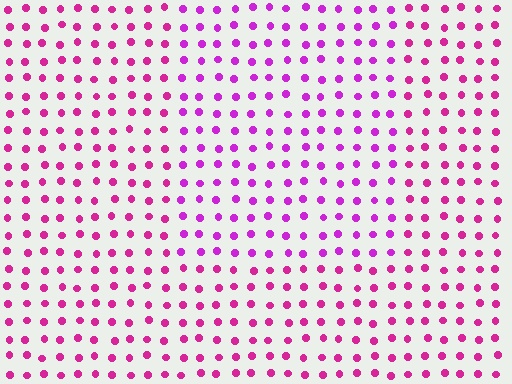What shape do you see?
I see a rectangle.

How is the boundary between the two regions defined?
The boundary is defined purely by a slight shift in hue (about 24 degrees). Spacing, size, and orientation are identical on both sides.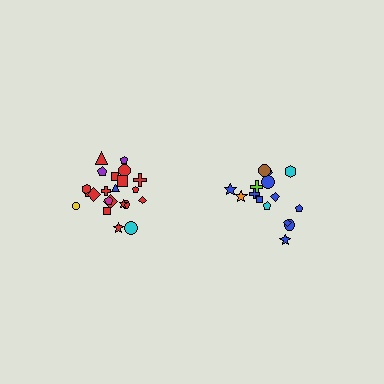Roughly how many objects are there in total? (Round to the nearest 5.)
Roughly 35 objects in total.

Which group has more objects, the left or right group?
The left group.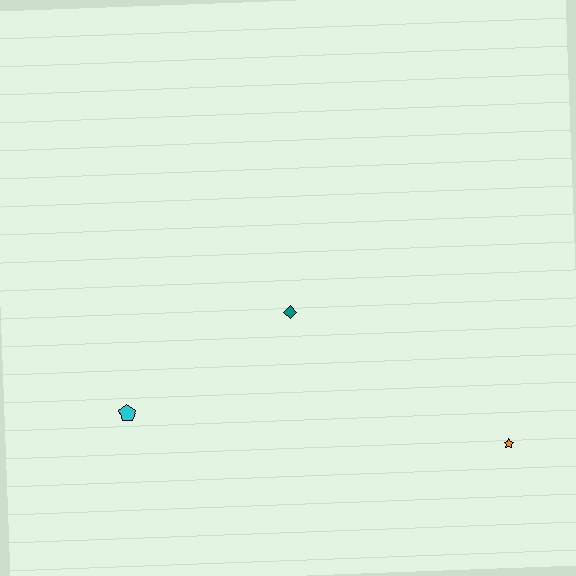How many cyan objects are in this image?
There is 1 cyan object.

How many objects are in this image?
There are 3 objects.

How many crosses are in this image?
There are no crosses.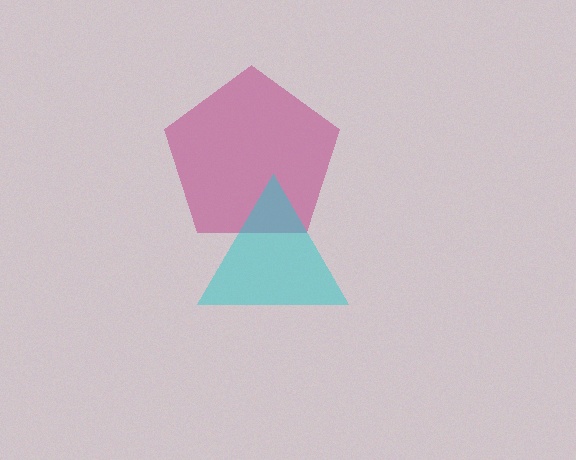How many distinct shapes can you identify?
There are 2 distinct shapes: a magenta pentagon, a cyan triangle.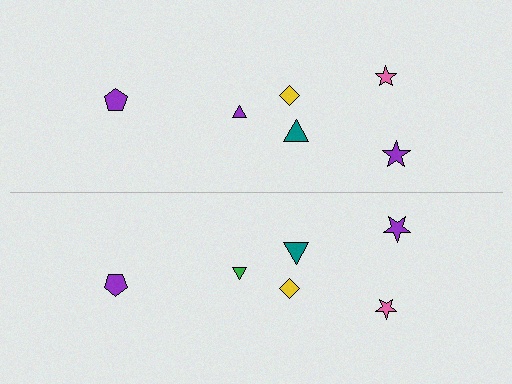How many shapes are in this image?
There are 12 shapes in this image.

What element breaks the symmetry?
The green triangle on the bottom side breaks the symmetry — its mirror counterpart is purple.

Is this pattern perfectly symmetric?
No, the pattern is not perfectly symmetric. The green triangle on the bottom side breaks the symmetry — its mirror counterpart is purple.